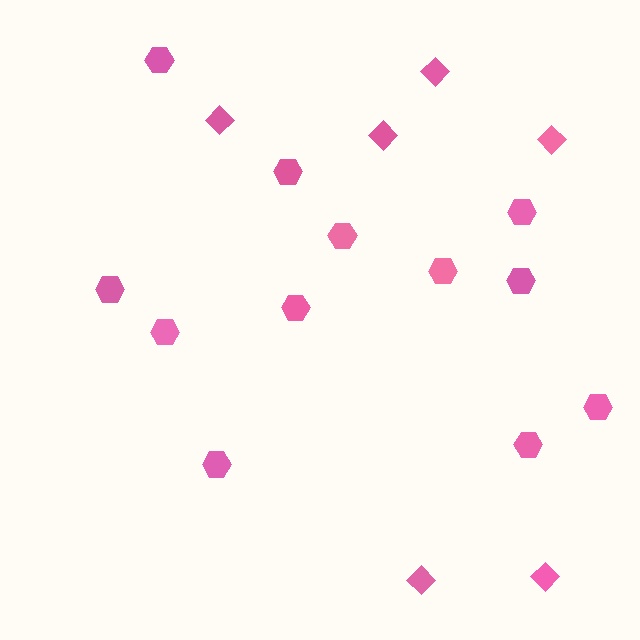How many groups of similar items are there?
There are 2 groups: one group of diamonds (6) and one group of hexagons (12).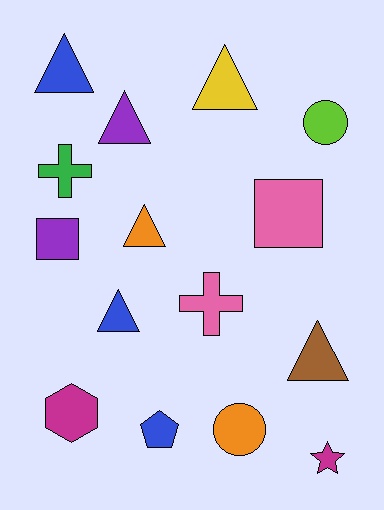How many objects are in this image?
There are 15 objects.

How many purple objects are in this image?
There are 2 purple objects.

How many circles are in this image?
There are 2 circles.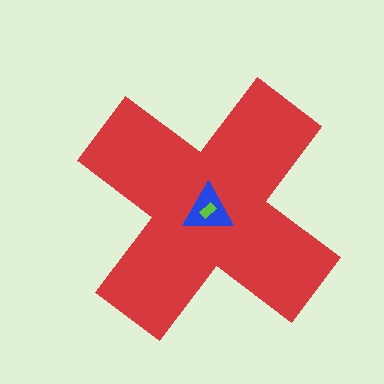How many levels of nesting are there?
3.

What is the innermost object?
The lime rectangle.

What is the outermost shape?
The red cross.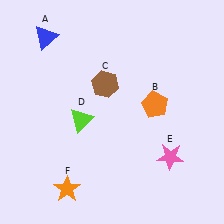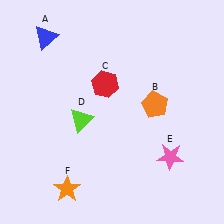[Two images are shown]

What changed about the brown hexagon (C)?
In Image 1, C is brown. In Image 2, it changed to red.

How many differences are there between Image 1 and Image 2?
There is 1 difference between the two images.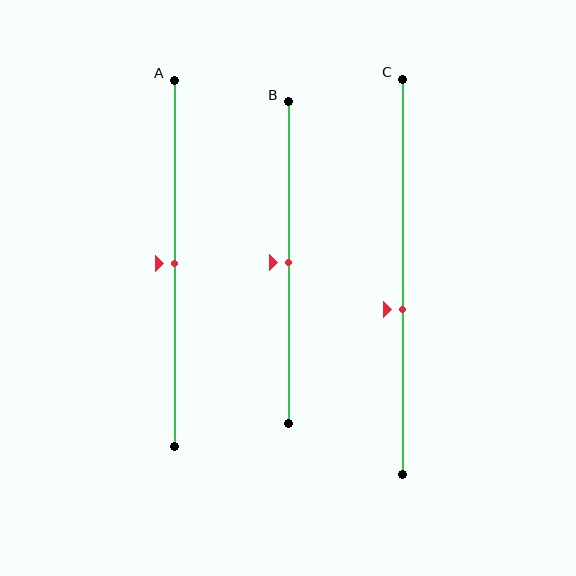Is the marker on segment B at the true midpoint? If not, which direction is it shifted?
Yes, the marker on segment B is at the true midpoint.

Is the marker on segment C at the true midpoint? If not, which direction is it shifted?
No, the marker on segment C is shifted downward by about 8% of the segment length.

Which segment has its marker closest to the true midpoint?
Segment A has its marker closest to the true midpoint.